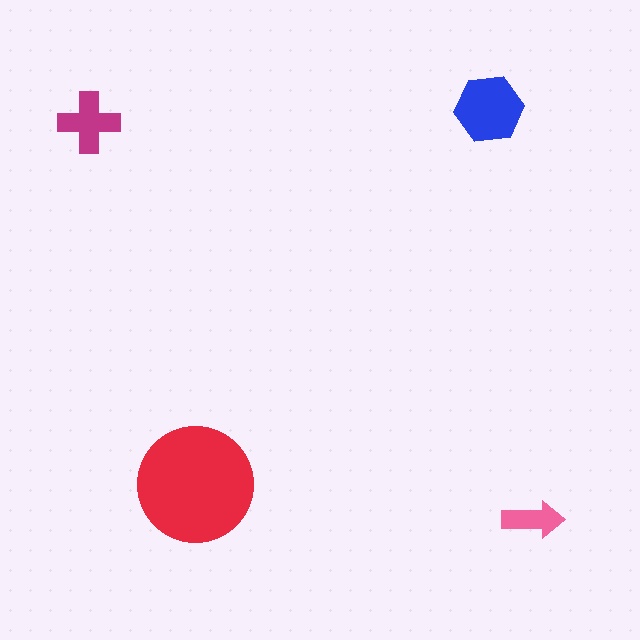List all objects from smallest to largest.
The pink arrow, the magenta cross, the blue hexagon, the red circle.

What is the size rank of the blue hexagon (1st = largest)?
2nd.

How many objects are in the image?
There are 4 objects in the image.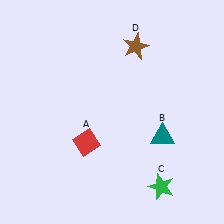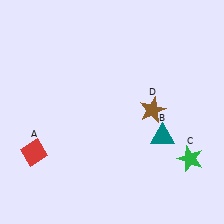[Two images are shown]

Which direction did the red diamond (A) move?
The red diamond (A) moved left.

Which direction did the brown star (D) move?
The brown star (D) moved down.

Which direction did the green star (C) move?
The green star (C) moved right.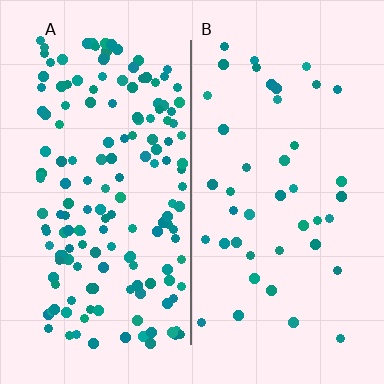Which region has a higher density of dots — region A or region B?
A (the left).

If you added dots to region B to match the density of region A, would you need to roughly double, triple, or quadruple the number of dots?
Approximately quadruple.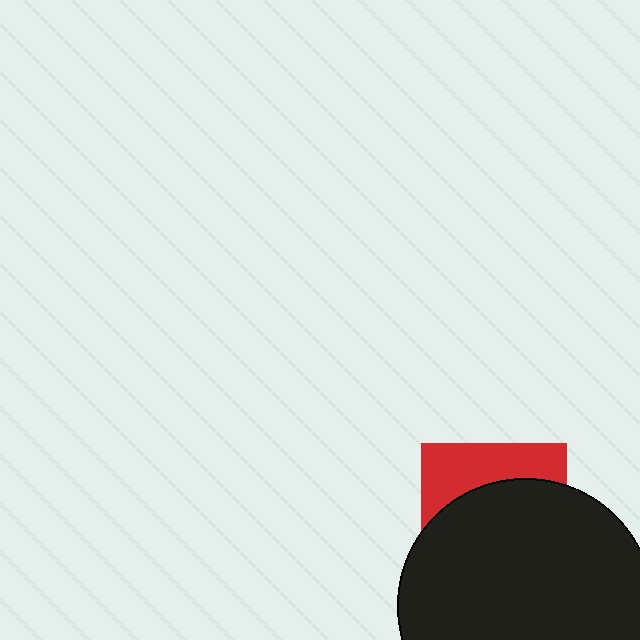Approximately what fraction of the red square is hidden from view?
Roughly 68% of the red square is hidden behind the black circle.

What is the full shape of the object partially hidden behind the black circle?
The partially hidden object is a red square.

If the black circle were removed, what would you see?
You would see the complete red square.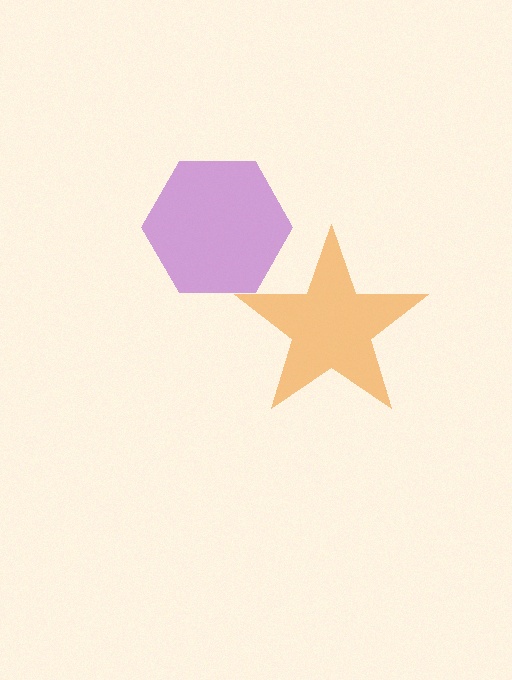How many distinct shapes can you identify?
There are 2 distinct shapes: a purple hexagon, an orange star.